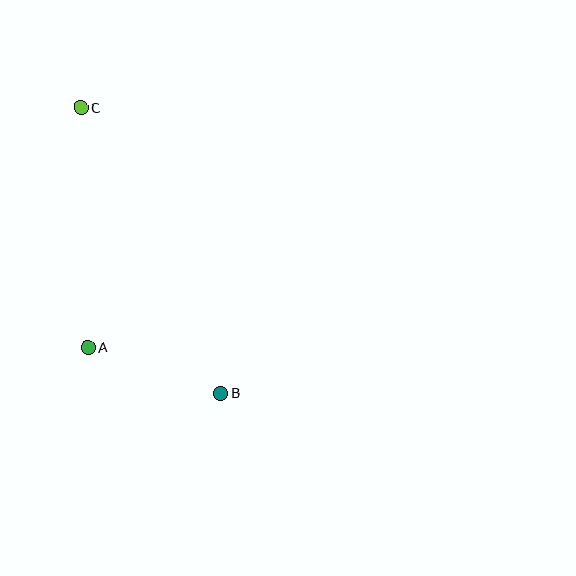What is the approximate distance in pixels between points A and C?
The distance between A and C is approximately 240 pixels.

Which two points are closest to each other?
Points A and B are closest to each other.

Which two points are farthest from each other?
Points B and C are farthest from each other.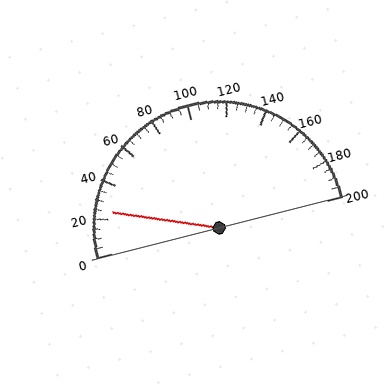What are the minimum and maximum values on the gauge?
The gauge ranges from 0 to 200.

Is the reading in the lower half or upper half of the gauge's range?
The reading is in the lower half of the range (0 to 200).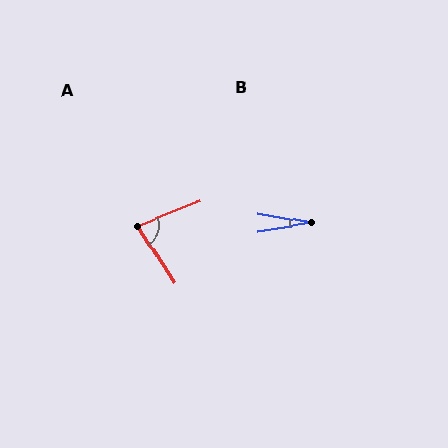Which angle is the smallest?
B, at approximately 19 degrees.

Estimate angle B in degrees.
Approximately 19 degrees.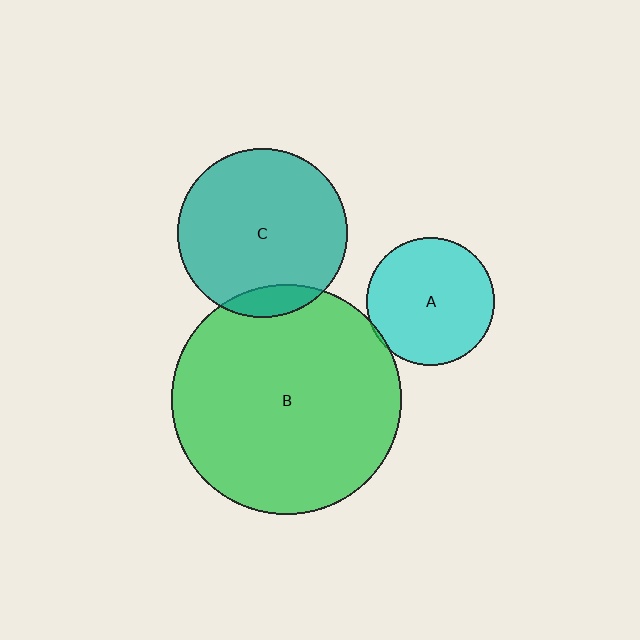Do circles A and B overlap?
Yes.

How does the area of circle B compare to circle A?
Approximately 3.2 times.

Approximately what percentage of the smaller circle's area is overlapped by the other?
Approximately 5%.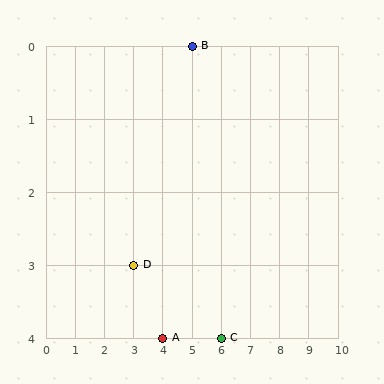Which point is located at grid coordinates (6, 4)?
Point C is at (6, 4).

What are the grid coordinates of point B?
Point B is at grid coordinates (5, 0).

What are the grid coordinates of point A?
Point A is at grid coordinates (4, 4).